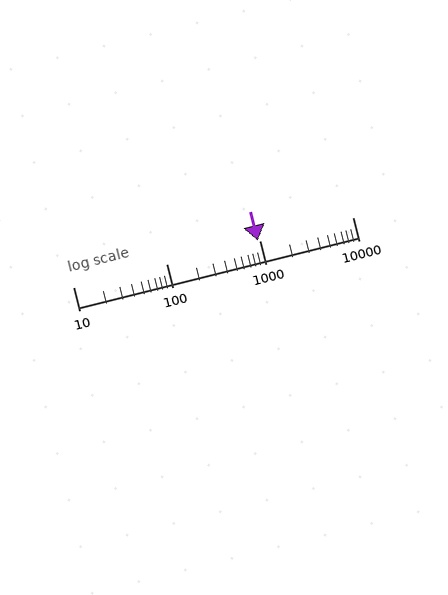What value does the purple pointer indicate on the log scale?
The pointer indicates approximately 970.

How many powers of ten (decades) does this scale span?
The scale spans 3 decades, from 10 to 10000.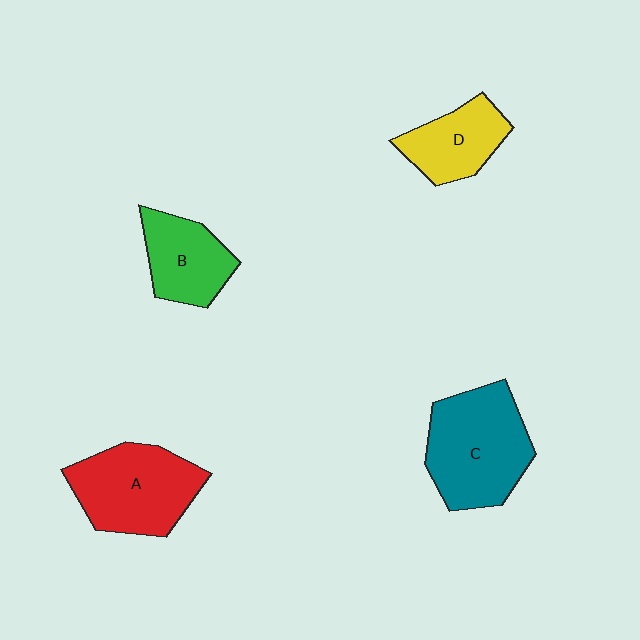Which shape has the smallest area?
Shape D (yellow).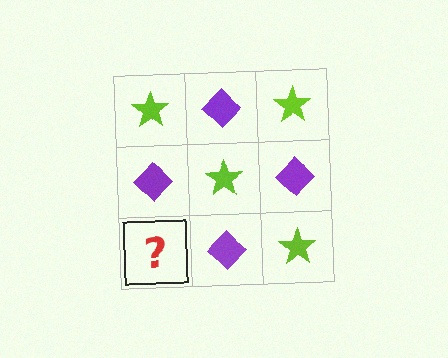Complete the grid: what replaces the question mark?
The question mark should be replaced with a lime star.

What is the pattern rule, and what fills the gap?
The rule is that it alternates lime star and purple diamond in a checkerboard pattern. The gap should be filled with a lime star.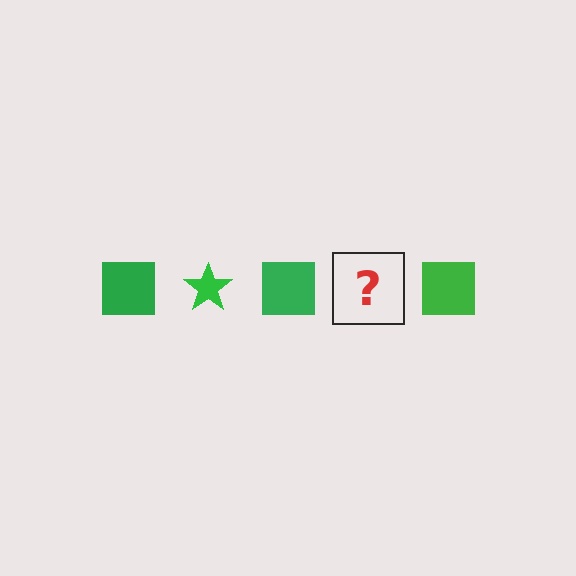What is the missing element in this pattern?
The missing element is a green star.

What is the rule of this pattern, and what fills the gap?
The rule is that the pattern cycles through square, star shapes in green. The gap should be filled with a green star.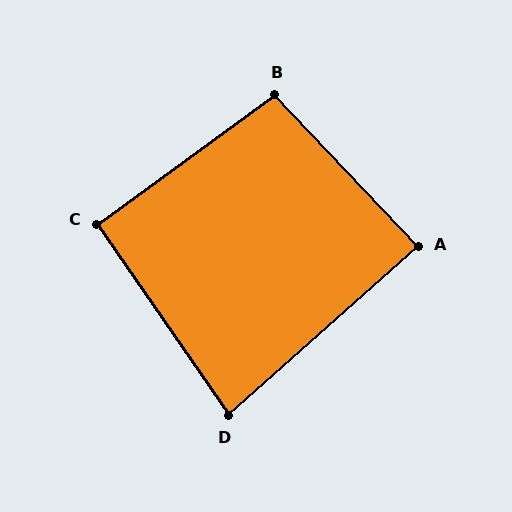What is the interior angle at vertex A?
Approximately 88 degrees (approximately right).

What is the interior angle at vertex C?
Approximately 92 degrees (approximately right).